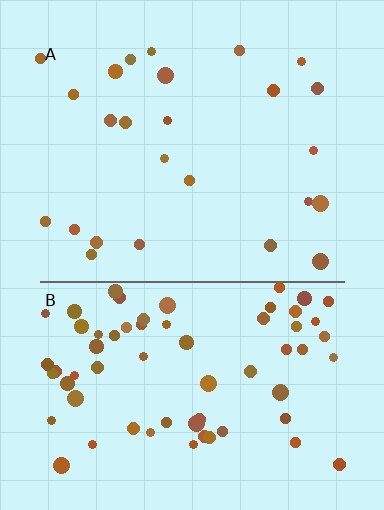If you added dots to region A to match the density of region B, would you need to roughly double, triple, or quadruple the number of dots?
Approximately triple.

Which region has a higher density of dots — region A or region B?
B (the bottom).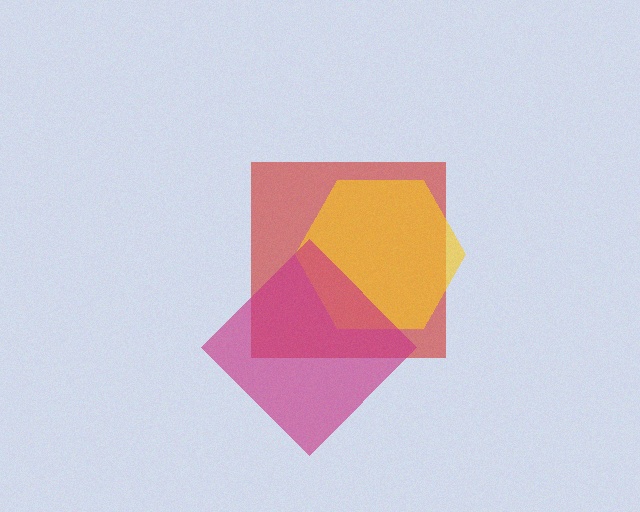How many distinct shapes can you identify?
There are 3 distinct shapes: a red square, a yellow hexagon, a magenta diamond.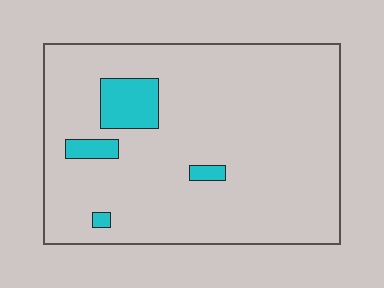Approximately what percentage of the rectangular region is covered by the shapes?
Approximately 10%.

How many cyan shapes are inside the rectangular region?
4.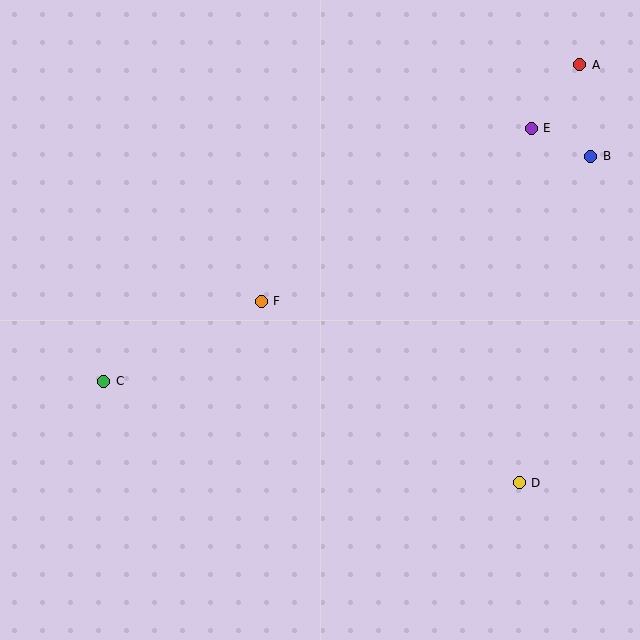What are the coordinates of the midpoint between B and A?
The midpoint between B and A is at (585, 111).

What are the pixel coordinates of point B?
Point B is at (591, 156).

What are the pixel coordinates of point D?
Point D is at (519, 483).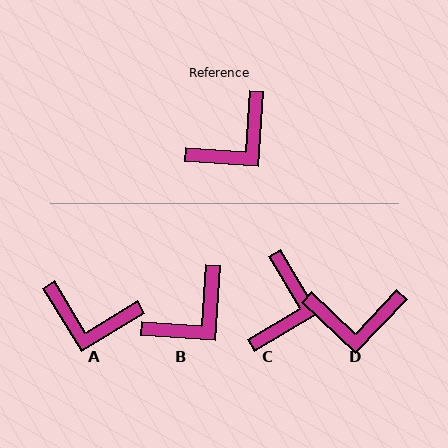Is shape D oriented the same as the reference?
No, it is off by about 40 degrees.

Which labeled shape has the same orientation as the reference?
B.